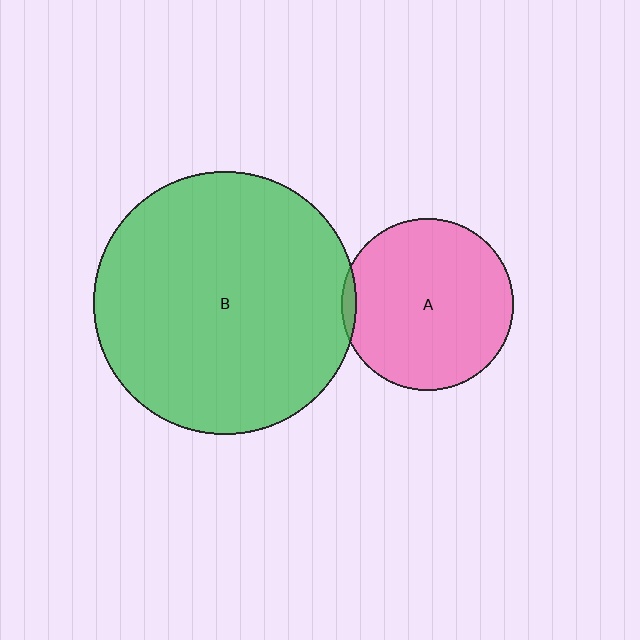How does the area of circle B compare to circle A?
Approximately 2.3 times.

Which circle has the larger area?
Circle B (green).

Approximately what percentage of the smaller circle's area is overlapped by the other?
Approximately 5%.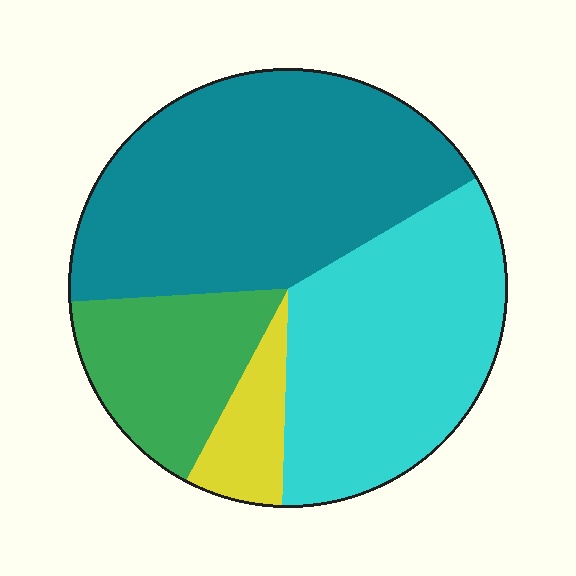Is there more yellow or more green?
Green.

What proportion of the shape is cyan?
Cyan takes up about one third (1/3) of the shape.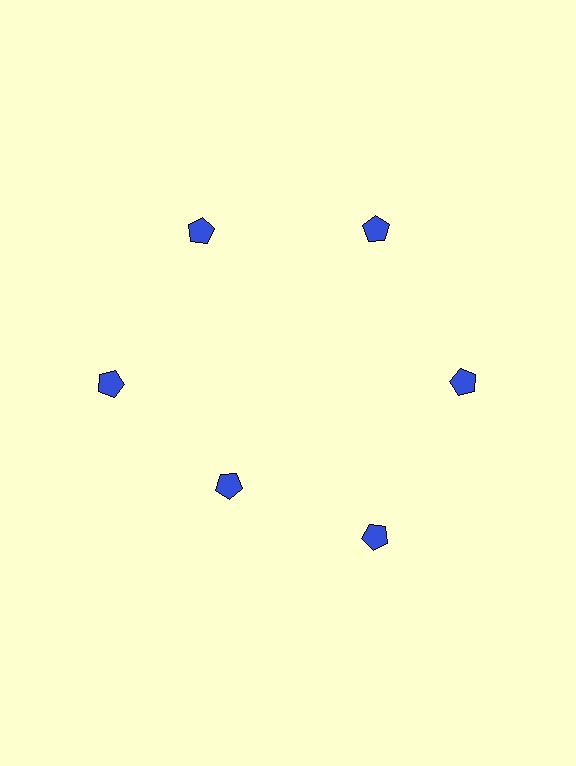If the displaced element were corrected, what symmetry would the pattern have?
It would have 6-fold rotational symmetry — the pattern would map onto itself every 60 degrees.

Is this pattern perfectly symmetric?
No. The 6 blue pentagons are arranged in a ring, but one element near the 7 o'clock position is pulled inward toward the center, breaking the 6-fold rotational symmetry.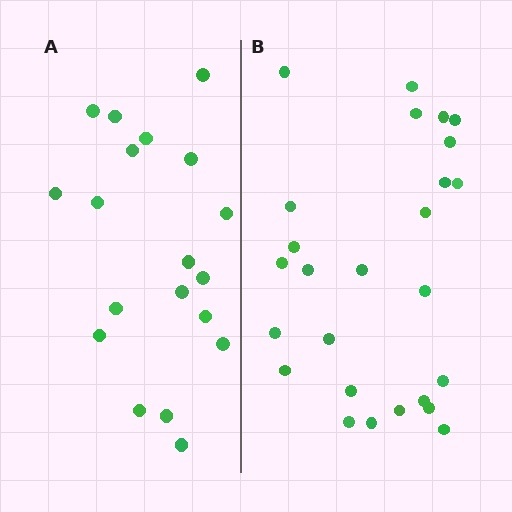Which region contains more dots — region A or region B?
Region B (the right region) has more dots.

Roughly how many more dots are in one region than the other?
Region B has roughly 8 or so more dots than region A.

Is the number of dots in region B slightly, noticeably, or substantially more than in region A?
Region B has noticeably more, but not dramatically so. The ratio is roughly 1.4 to 1.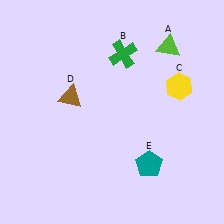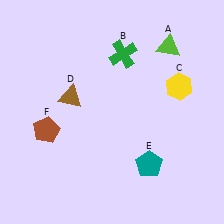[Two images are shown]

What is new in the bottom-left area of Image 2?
A brown pentagon (F) was added in the bottom-left area of Image 2.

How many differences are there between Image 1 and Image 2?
There is 1 difference between the two images.